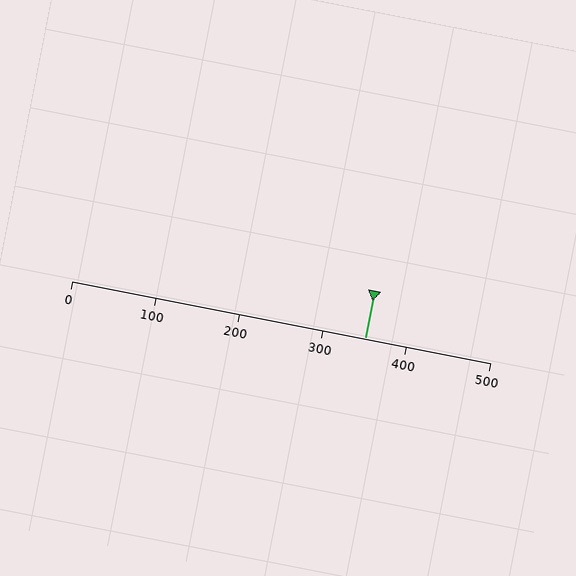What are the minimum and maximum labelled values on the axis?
The axis runs from 0 to 500.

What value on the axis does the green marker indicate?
The marker indicates approximately 350.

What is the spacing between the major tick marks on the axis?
The major ticks are spaced 100 apart.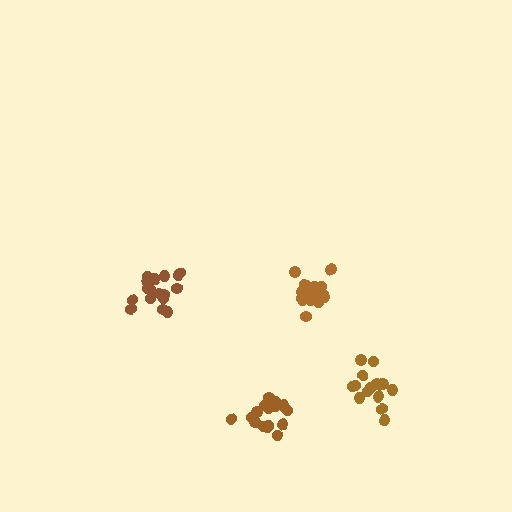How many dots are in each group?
Group 1: 19 dots, Group 2: 16 dots, Group 3: 17 dots, Group 4: 18 dots (70 total).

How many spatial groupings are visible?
There are 4 spatial groupings.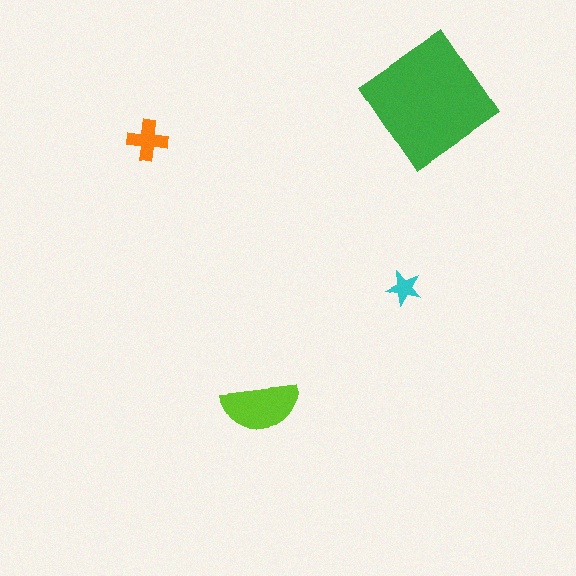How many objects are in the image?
There are 4 objects in the image.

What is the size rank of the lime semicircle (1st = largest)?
2nd.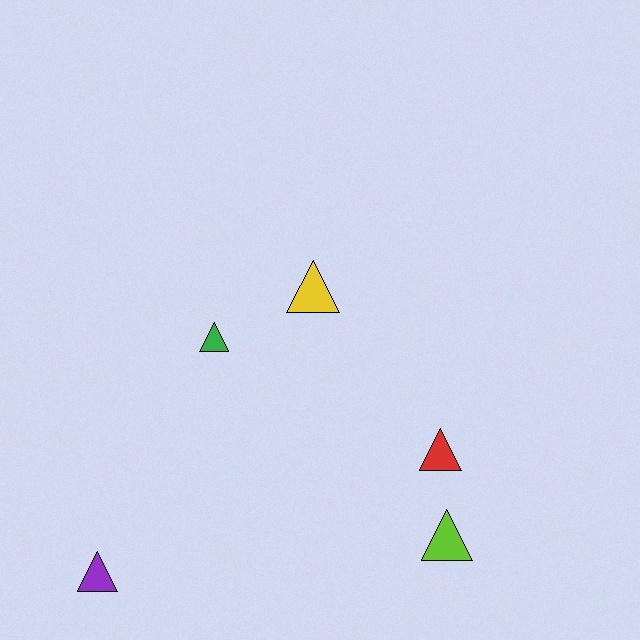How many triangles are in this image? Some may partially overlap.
There are 5 triangles.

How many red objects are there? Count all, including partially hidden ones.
There is 1 red object.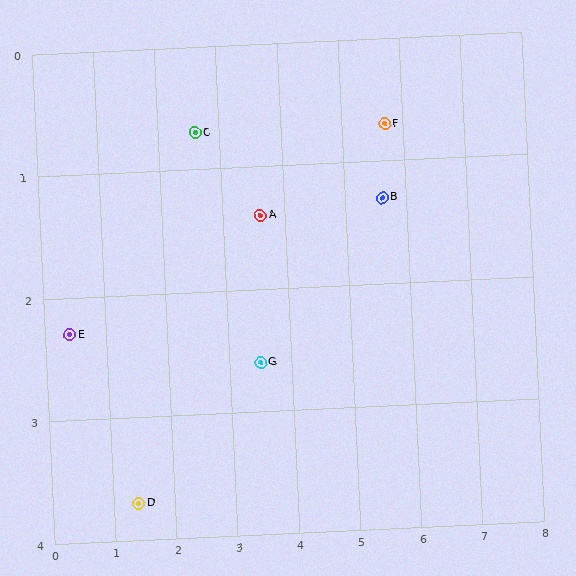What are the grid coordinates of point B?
Point B is at approximately (5.6, 1.3).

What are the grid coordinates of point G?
Point G is at approximately (3.5, 2.6).